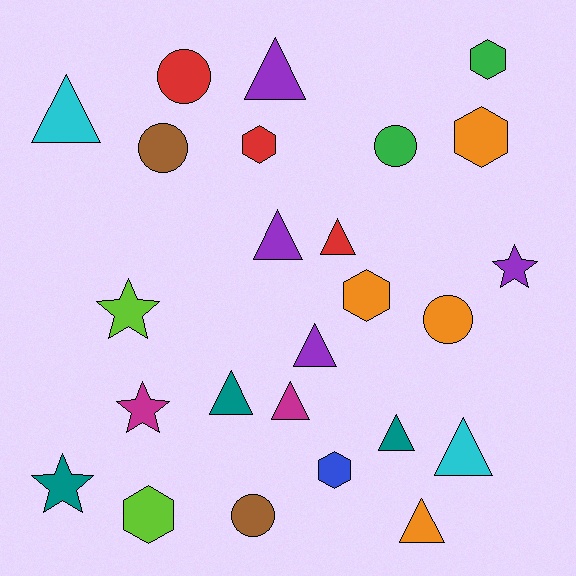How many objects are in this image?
There are 25 objects.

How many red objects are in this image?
There are 3 red objects.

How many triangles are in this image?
There are 10 triangles.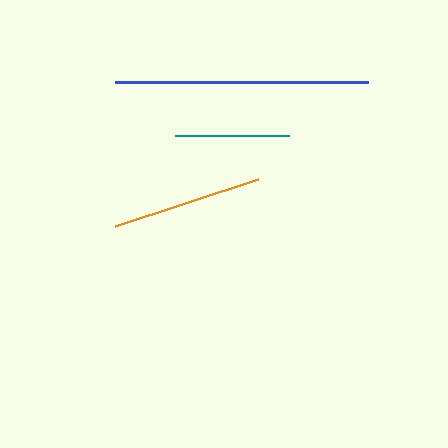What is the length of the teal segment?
The teal segment is approximately 113 pixels long.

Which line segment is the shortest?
The teal line is the shortest at approximately 113 pixels.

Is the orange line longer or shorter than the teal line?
The orange line is longer than the teal line.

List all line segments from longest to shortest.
From longest to shortest: blue, orange, teal.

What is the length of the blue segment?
The blue segment is approximately 254 pixels long.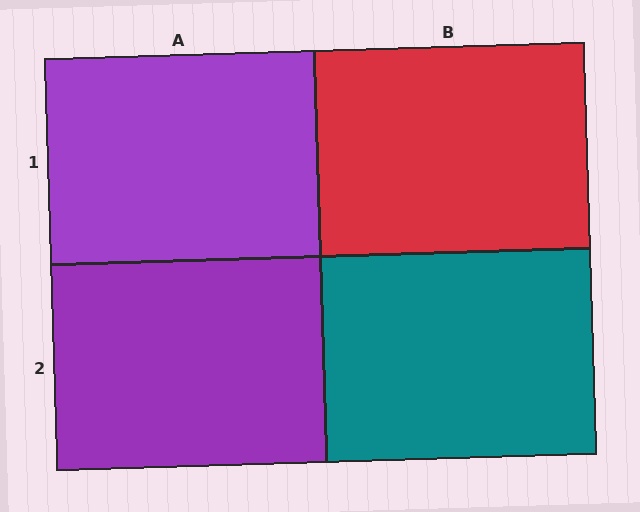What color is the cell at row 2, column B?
Teal.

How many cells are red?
1 cell is red.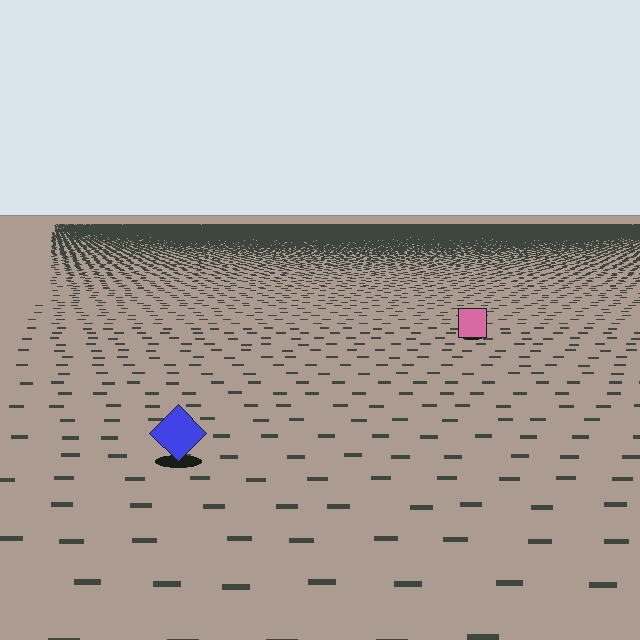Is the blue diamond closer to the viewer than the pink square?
Yes. The blue diamond is closer — you can tell from the texture gradient: the ground texture is coarser near it.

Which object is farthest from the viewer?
The pink square is farthest from the viewer. It appears smaller and the ground texture around it is denser.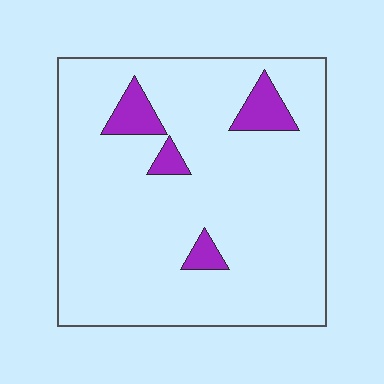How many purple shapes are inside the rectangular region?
4.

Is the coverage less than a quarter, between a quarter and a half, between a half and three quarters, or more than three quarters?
Less than a quarter.